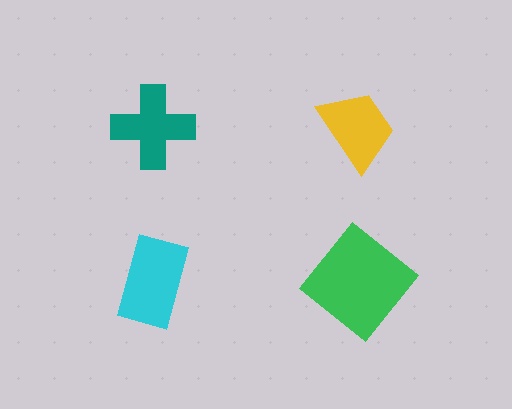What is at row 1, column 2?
A yellow trapezoid.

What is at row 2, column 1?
A cyan rectangle.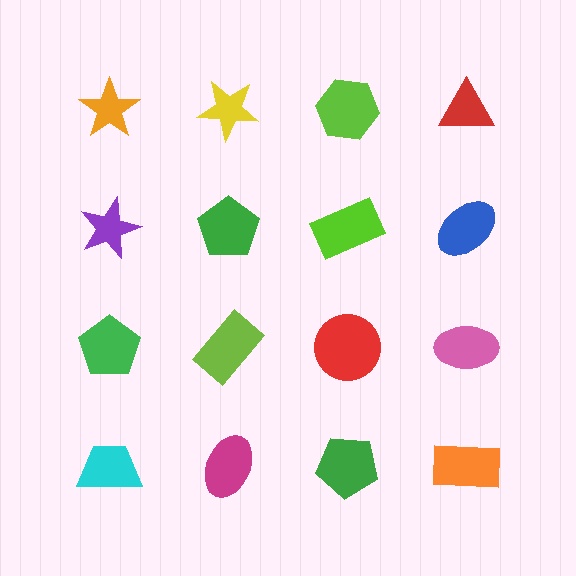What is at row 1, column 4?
A red triangle.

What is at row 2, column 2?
A green pentagon.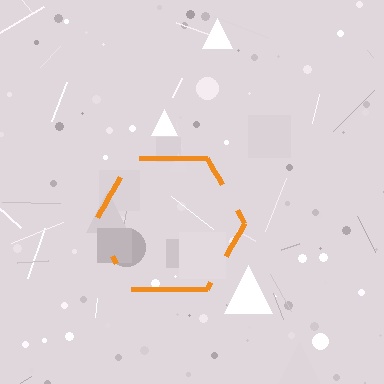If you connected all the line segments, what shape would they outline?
They would outline a hexagon.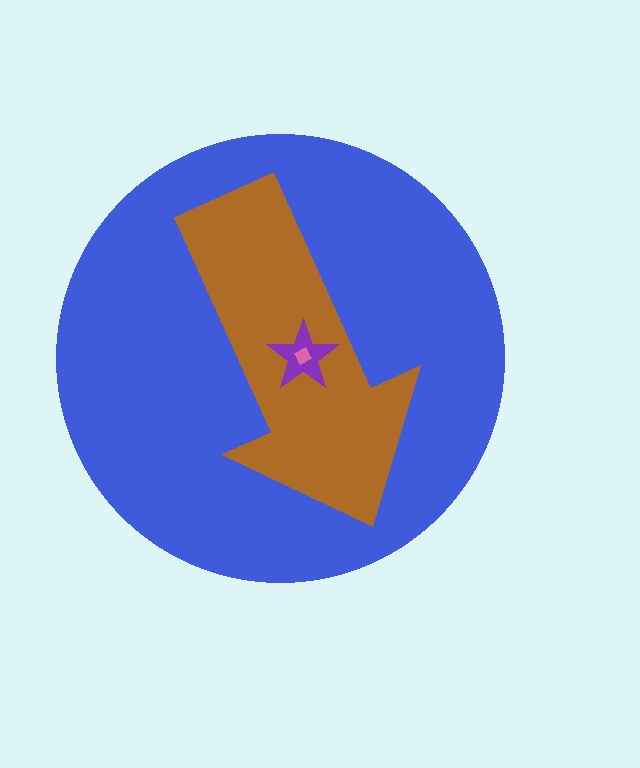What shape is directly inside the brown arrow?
The purple star.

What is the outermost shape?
The blue circle.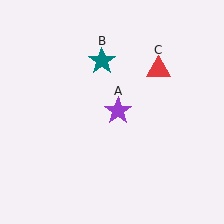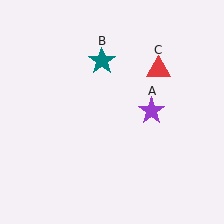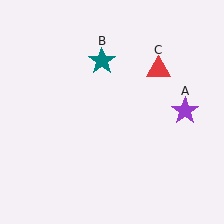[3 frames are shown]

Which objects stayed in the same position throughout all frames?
Teal star (object B) and red triangle (object C) remained stationary.